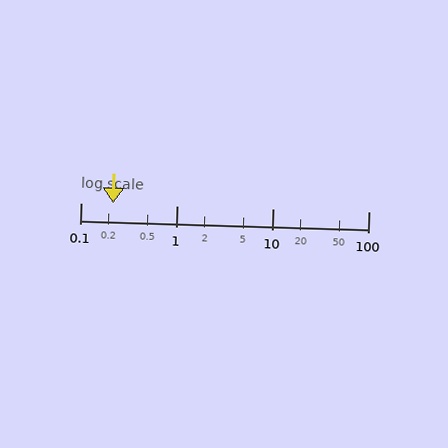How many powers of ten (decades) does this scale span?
The scale spans 3 decades, from 0.1 to 100.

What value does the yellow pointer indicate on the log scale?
The pointer indicates approximately 0.22.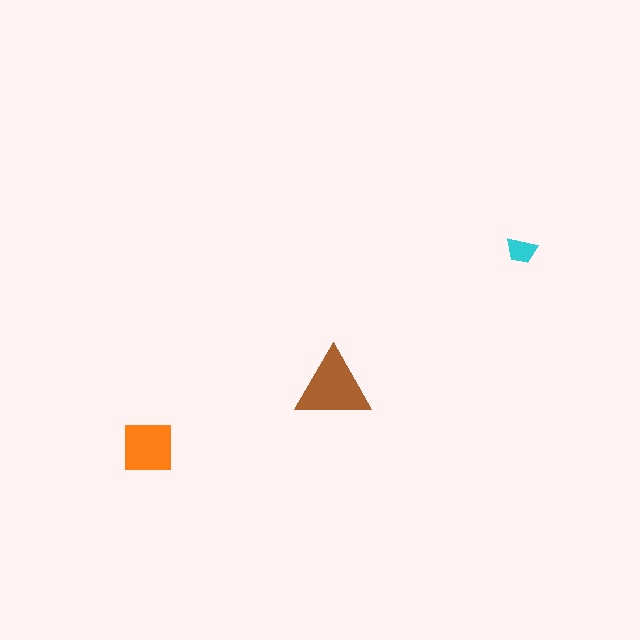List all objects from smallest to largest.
The cyan trapezoid, the orange square, the brown triangle.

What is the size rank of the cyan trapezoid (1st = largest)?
3rd.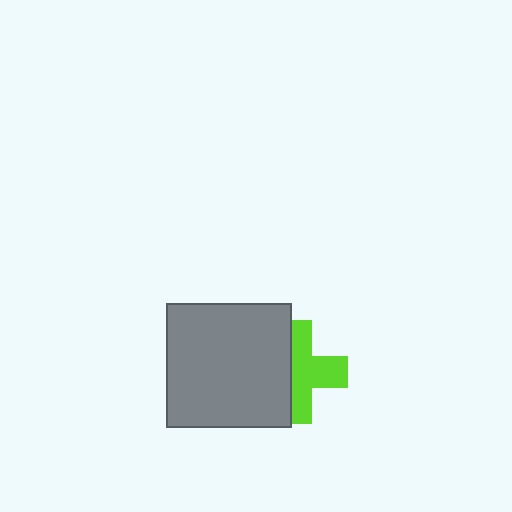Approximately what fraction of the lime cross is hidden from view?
Roughly 43% of the lime cross is hidden behind the gray square.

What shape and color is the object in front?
The object in front is a gray square.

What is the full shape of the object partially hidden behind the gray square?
The partially hidden object is a lime cross.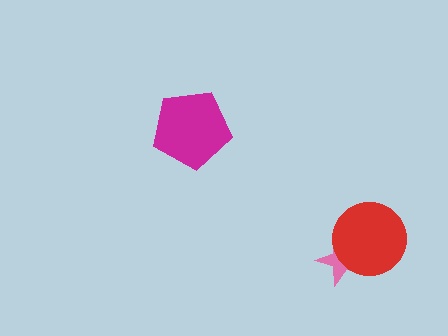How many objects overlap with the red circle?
1 object overlaps with the red circle.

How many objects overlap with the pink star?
1 object overlaps with the pink star.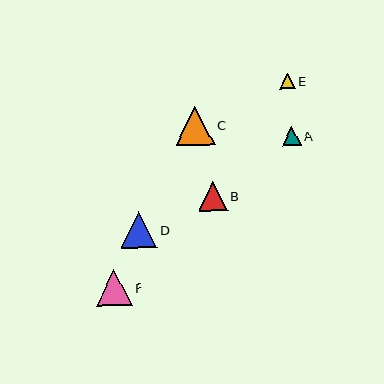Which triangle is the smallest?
Triangle E is the smallest with a size of approximately 15 pixels.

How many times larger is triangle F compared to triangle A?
Triangle F is approximately 1.9 times the size of triangle A.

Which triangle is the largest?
Triangle C is the largest with a size of approximately 39 pixels.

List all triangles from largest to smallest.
From largest to smallest: C, F, D, B, A, E.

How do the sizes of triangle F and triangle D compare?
Triangle F and triangle D are approximately the same size.